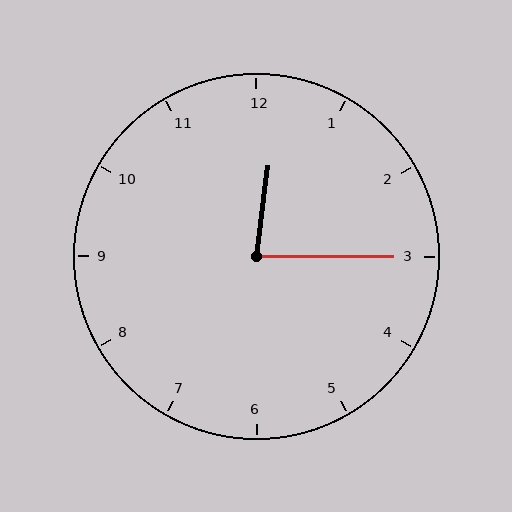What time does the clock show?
12:15.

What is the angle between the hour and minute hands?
Approximately 82 degrees.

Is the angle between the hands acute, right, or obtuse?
It is acute.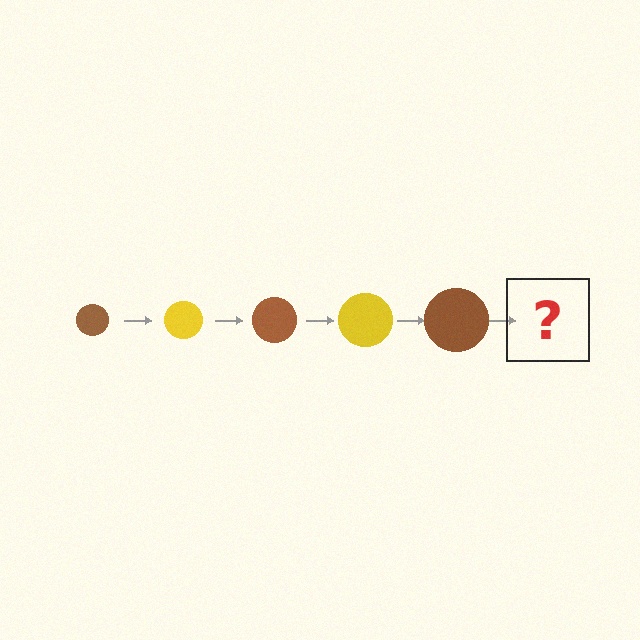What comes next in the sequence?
The next element should be a yellow circle, larger than the previous one.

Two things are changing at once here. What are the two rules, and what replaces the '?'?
The two rules are that the circle grows larger each step and the color cycles through brown and yellow. The '?' should be a yellow circle, larger than the previous one.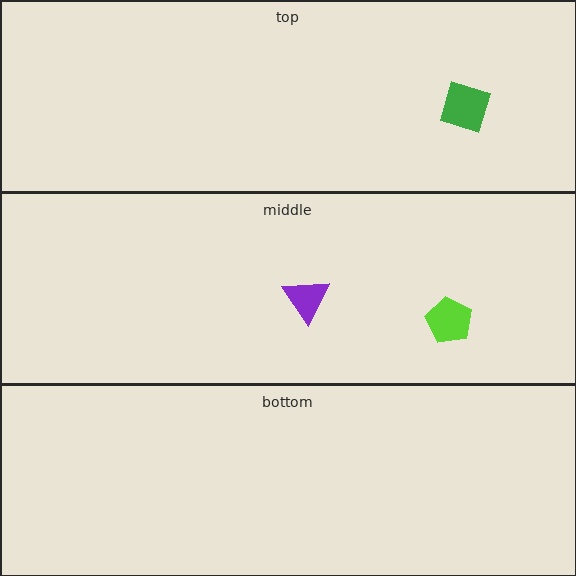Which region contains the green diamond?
The top region.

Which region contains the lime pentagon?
The middle region.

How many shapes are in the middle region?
2.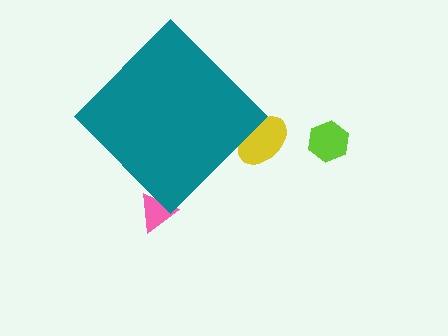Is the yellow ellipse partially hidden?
Yes, the yellow ellipse is partially hidden behind the teal diamond.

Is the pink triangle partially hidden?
Yes, the pink triangle is partially hidden behind the teal diamond.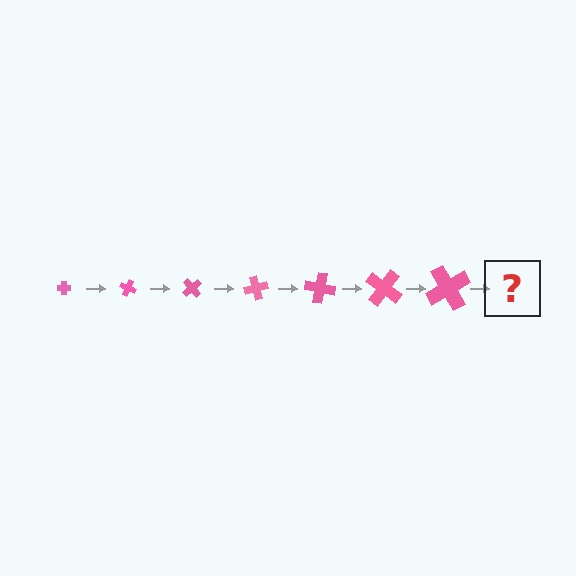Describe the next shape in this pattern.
It should be a cross, larger than the previous one and rotated 175 degrees from the start.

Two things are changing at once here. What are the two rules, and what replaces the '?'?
The two rules are that the cross grows larger each step and it rotates 25 degrees each step. The '?' should be a cross, larger than the previous one and rotated 175 degrees from the start.